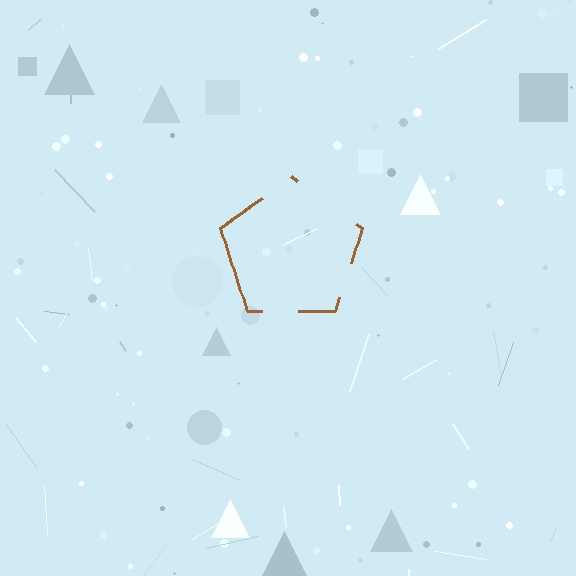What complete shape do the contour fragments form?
The contour fragments form a pentagon.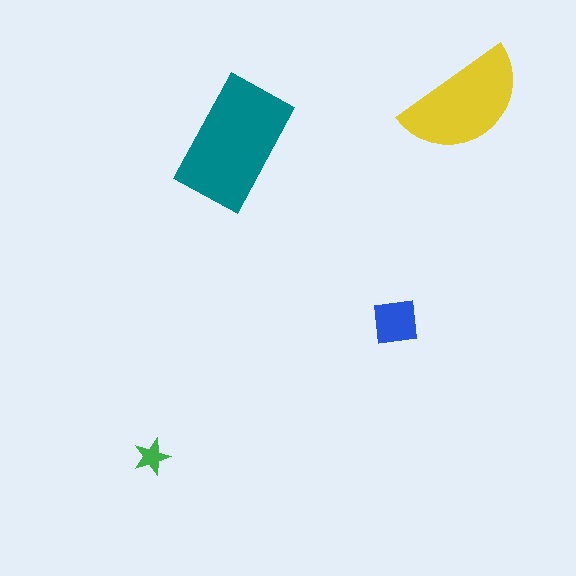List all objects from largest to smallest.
The teal rectangle, the yellow semicircle, the blue square, the green star.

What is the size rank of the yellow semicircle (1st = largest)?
2nd.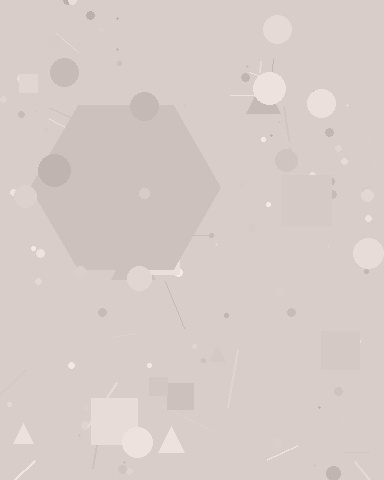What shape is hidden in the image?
A hexagon is hidden in the image.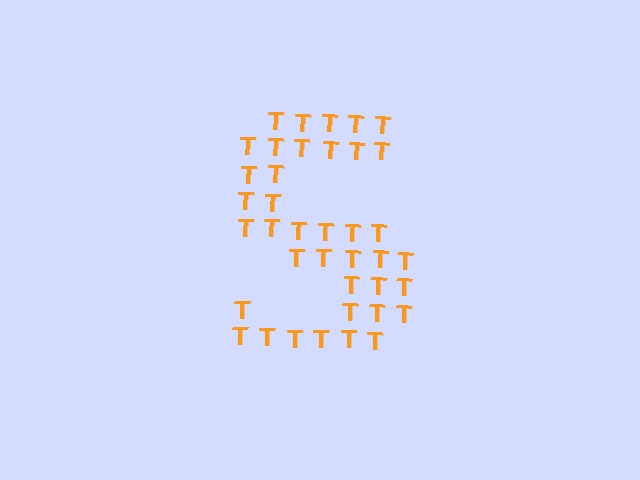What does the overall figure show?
The overall figure shows the letter S.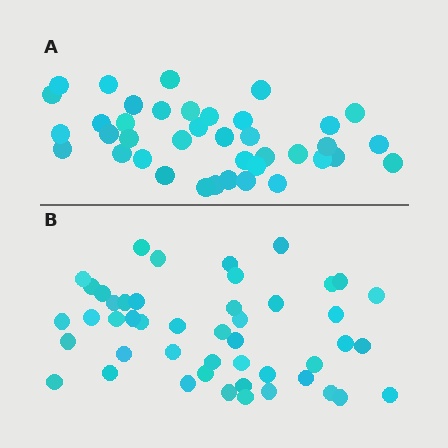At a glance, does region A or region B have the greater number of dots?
Region B (the bottom region) has more dots.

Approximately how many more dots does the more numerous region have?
Region B has roughly 8 or so more dots than region A.